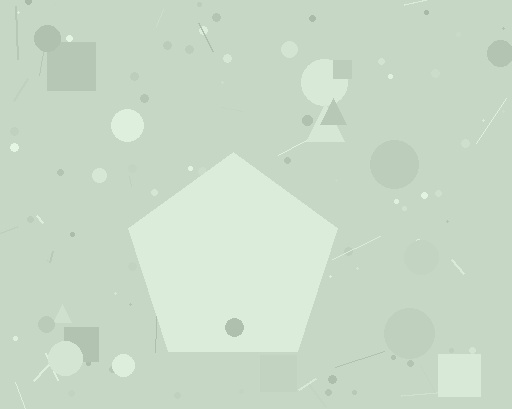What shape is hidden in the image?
A pentagon is hidden in the image.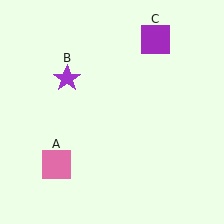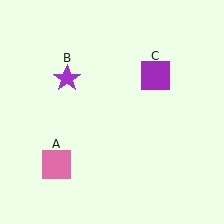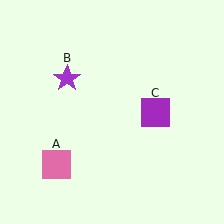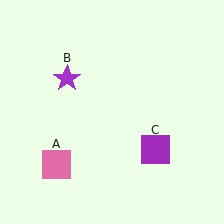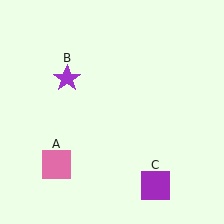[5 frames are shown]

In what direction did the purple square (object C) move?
The purple square (object C) moved down.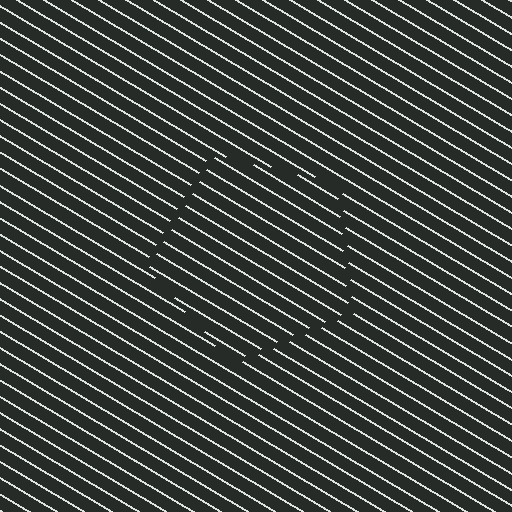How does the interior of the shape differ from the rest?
The interior of the shape contains the same grating, shifted by half a period — the contour is defined by the phase discontinuity where line-ends from the inner and outer gratings abut.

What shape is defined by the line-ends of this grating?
An illusory pentagon. The interior of the shape contains the same grating, shifted by half a period — the contour is defined by the phase discontinuity where line-ends from the inner and outer gratings abut.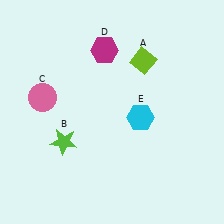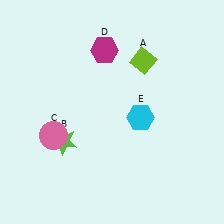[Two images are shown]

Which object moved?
The pink circle (C) moved down.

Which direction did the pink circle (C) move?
The pink circle (C) moved down.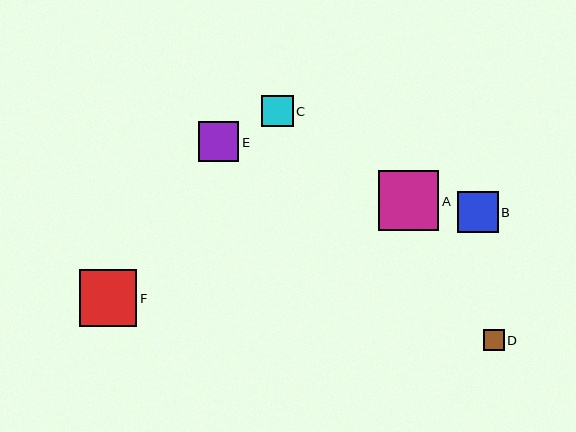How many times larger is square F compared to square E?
Square F is approximately 1.4 times the size of square E.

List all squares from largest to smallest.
From largest to smallest: A, F, B, E, C, D.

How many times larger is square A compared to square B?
Square A is approximately 1.5 times the size of square B.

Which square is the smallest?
Square D is the smallest with a size of approximately 20 pixels.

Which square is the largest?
Square A is the largest with a size of approximately 60 pixels.